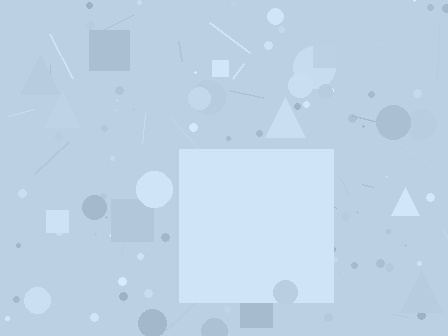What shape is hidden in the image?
A square is hidden in the image.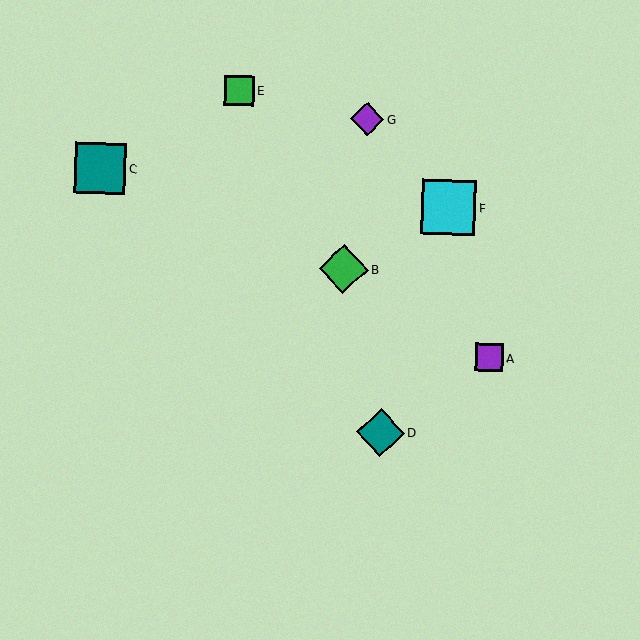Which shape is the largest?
The cyan square (labeled F) is the largest.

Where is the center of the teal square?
The center of the teal square is at (100, 168).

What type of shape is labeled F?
Shape F is a cyan square.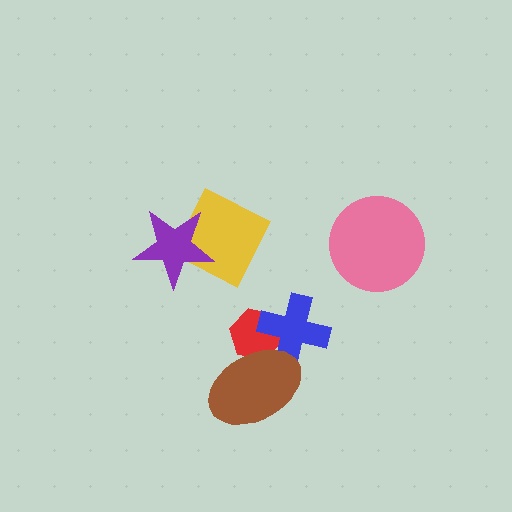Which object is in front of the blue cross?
The brown ellipse is in front of the blue cross.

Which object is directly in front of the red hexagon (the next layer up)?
The blue cross is directly in front of the red hexagon.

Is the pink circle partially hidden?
No, no other shape covers it.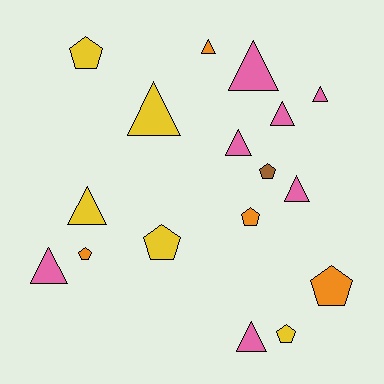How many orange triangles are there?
There is 1 orange triangle.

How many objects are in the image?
There are 17 objects.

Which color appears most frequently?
Pink, with 7 objects.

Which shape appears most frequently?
Triangle, with 10 objects.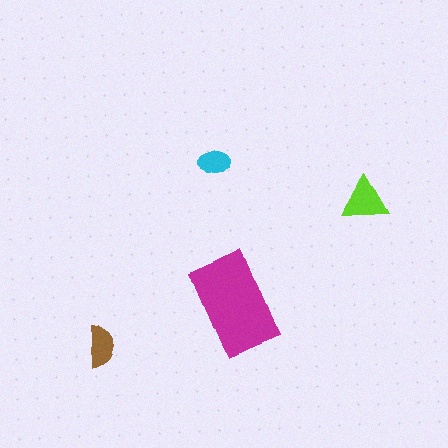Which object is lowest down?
The brown semicircle is bottommost.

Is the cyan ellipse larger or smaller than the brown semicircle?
Smaller.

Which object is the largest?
The magenta rectangle.